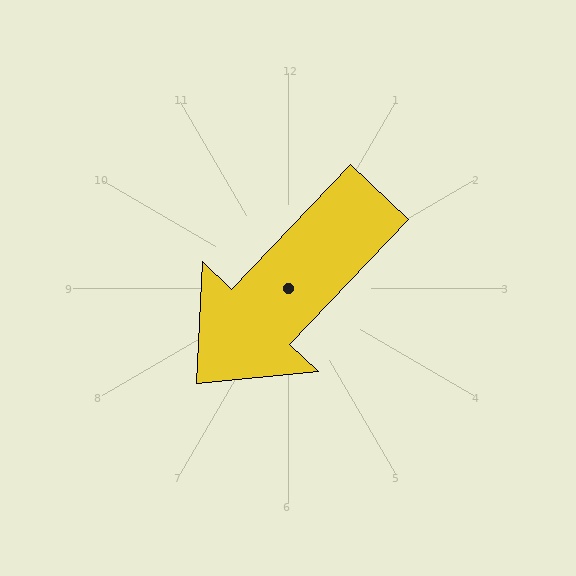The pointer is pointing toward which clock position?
Roughly 7 o'clock.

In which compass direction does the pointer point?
Southwest.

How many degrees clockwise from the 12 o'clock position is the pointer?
Approximately 224 degrees.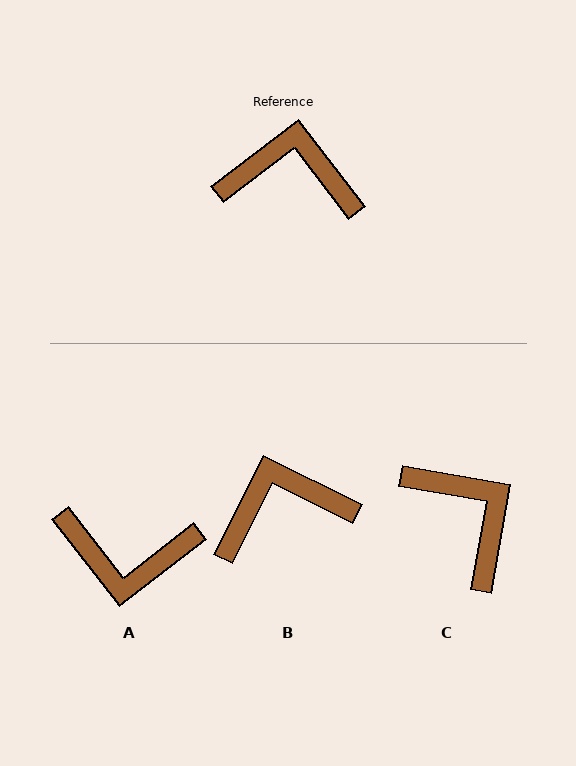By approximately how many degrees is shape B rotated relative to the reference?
Approximately 26 degrees counter-clockwise.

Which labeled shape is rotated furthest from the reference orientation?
A, about 180 degrees away.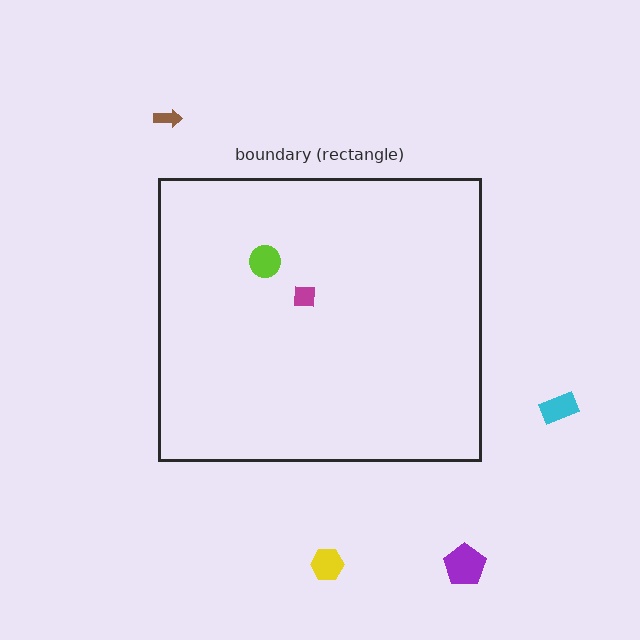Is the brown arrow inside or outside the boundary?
Outside.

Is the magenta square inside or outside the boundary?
Inside.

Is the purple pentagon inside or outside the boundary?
Outside.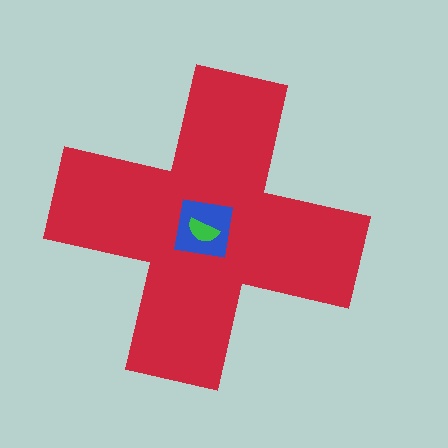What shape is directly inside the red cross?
The blue square.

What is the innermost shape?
The green semicircle.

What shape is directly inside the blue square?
The green semicircle.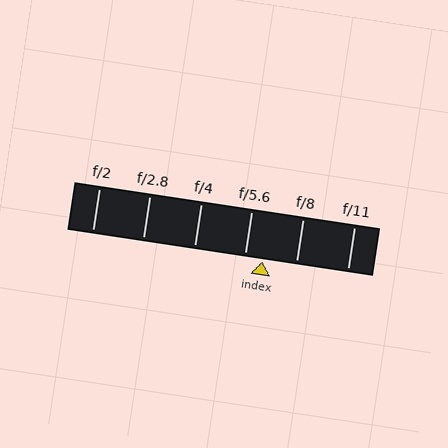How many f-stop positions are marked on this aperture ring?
There are 6 f-stop positions marked.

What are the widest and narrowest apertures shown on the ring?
The widest aperture shown is f/2 and the narrowest is f/11.